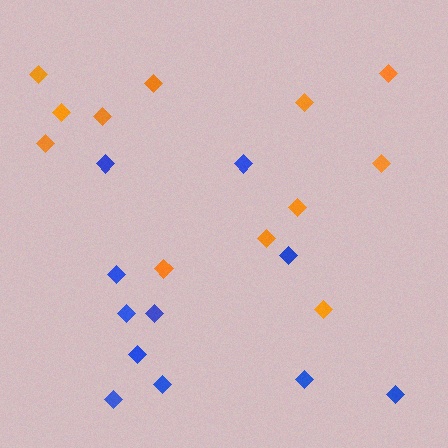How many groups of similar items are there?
There are 2 groups: one group of orange diamonds (12) and one group of blue diamonds (11).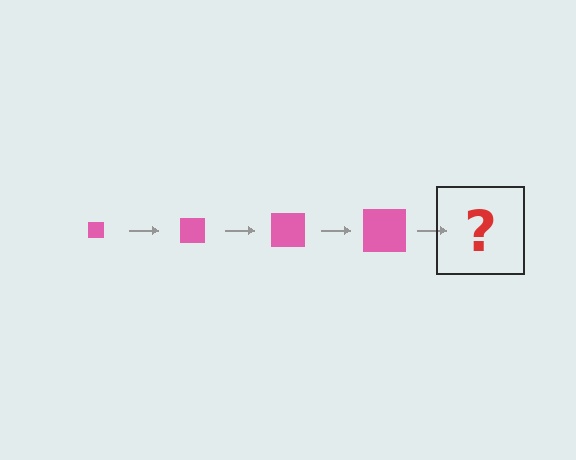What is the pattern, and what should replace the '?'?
The pattern is that the square gets progressively larger each step. The '?' should be a pink square, larger than the previous one.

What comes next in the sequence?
The next element should be a pink square, larger than the previous one.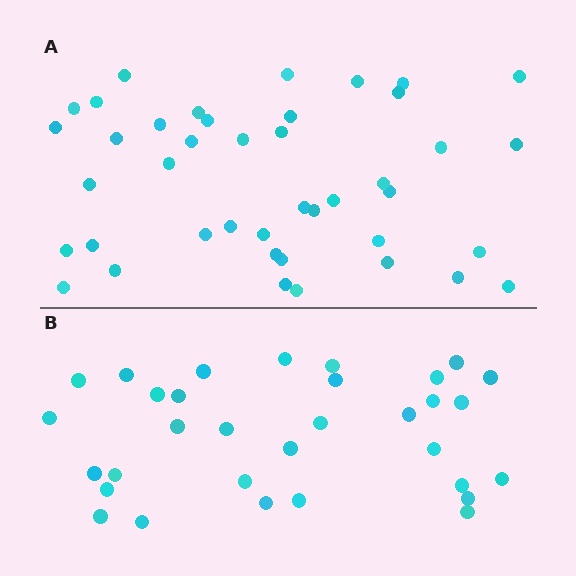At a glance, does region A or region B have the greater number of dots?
Region A (the top region) has more dots.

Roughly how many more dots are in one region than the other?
Region A has roughly 10 or so more dots than region B.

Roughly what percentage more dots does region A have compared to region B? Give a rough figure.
About 30% more.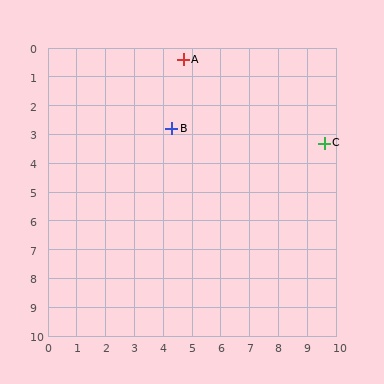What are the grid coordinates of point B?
Point B is at approximately (4.3, 2.8).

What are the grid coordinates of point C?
Point C is at approximately (9.6, 3.3).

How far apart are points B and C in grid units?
Points B and C are about 5.3 grid units apart.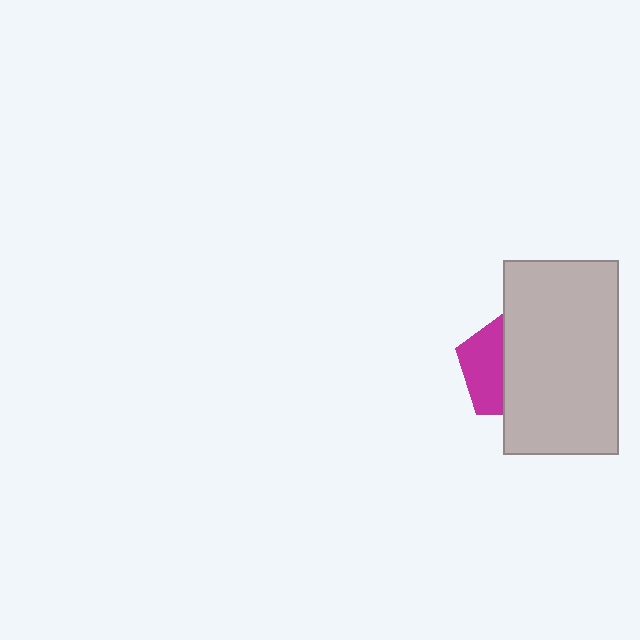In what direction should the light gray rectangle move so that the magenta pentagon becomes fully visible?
The light gray rectangle should move right. That is the shortest direction to clear the overlap and leave the magenta pentagon fully visible.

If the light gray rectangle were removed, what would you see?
You would see the complete magenta pentagon.